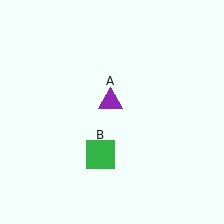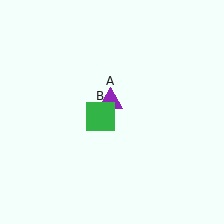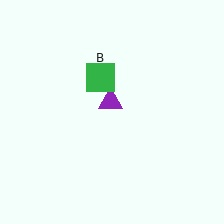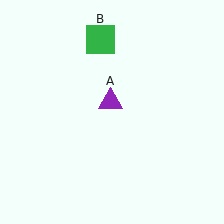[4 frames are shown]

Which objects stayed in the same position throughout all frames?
Purple triangle (object A) remained stationary.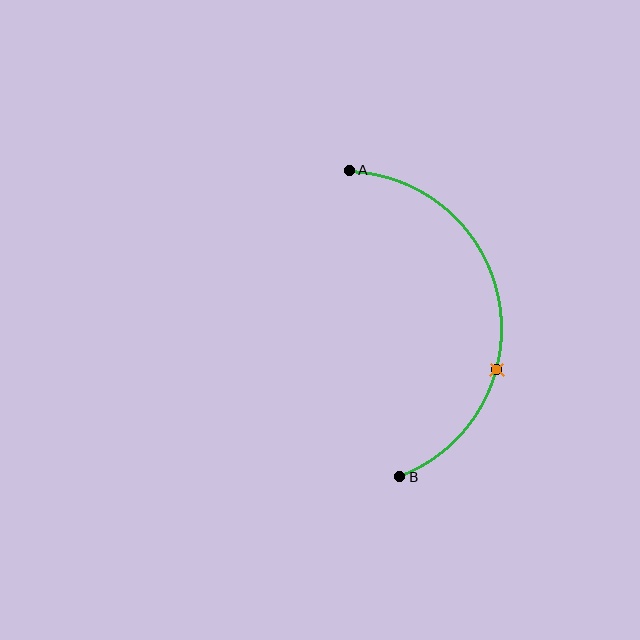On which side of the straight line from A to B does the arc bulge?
The arc bulges to the right of the straight line connecting A and B.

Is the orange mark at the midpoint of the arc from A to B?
No. The orange mark lies on the arc but is closer to endpoint B. The arc midpoint would be at the point on the curve equidistant along the arc from both A and B.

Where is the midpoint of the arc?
The arc midpoint is the point on the curve farthest from the straight line joining A and B. It sits to the right of that line.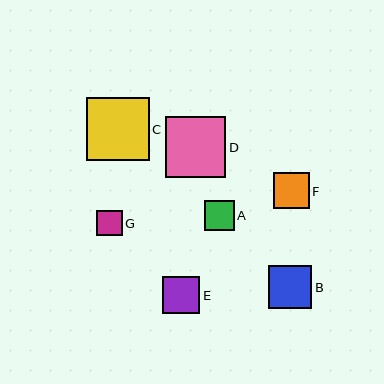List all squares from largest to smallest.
From largest to smallest: C, D, B, E, F, A, G.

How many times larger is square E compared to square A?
Square E is approximately 1.3 times the size of square A.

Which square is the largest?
Square C is the largest with a size of approximately 63 pixels.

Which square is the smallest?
Square G is the smallest with a size of approximately 25 pixels.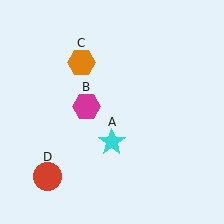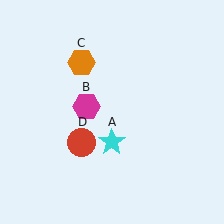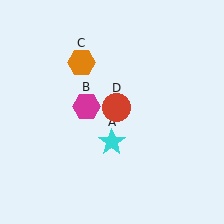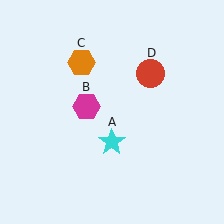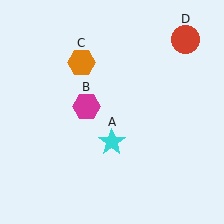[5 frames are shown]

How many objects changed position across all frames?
1 object changed position: red circle (object D).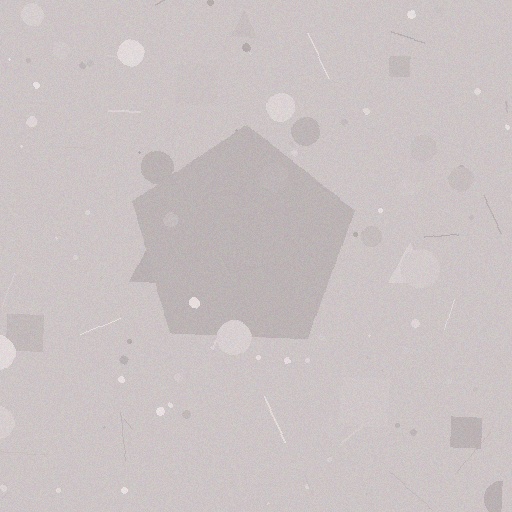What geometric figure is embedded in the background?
A pentagon is embedded in the background.